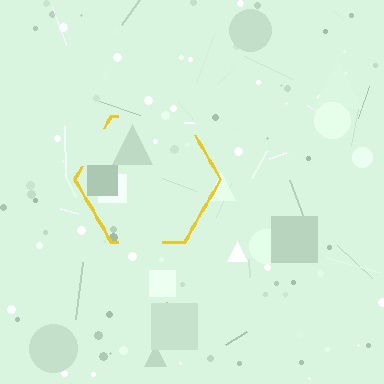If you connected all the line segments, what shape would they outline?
They would outline a hexagon.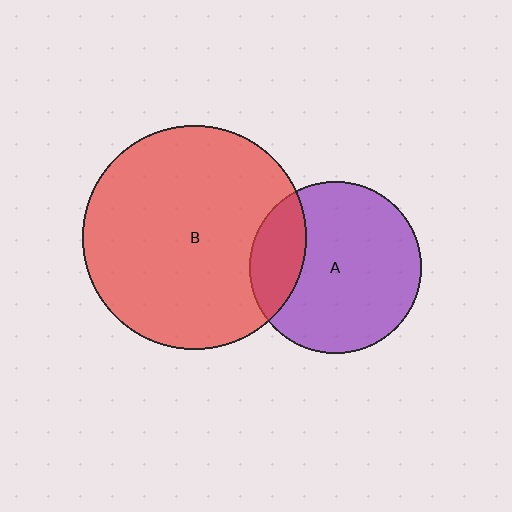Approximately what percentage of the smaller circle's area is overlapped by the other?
Approximately 20%.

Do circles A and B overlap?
Yes.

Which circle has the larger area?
Circle B (red).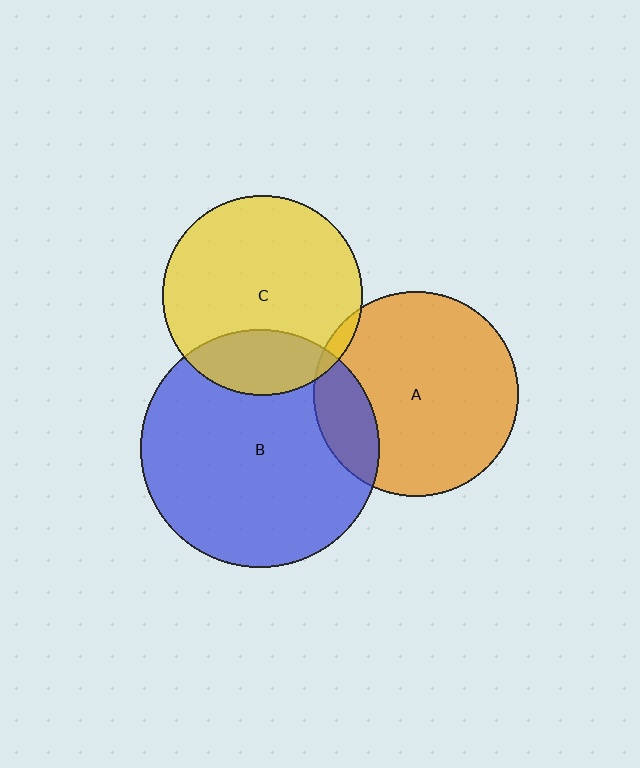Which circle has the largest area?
Circle B (blue).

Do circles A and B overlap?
Yes.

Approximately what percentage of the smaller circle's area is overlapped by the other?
Approximately 20%.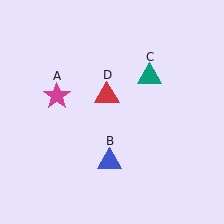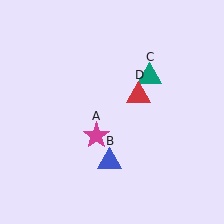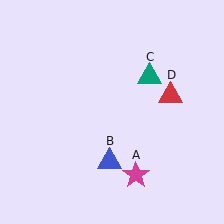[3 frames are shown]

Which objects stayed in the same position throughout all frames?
Blue triangle (object B) and teal triangle (object C) remained stationary.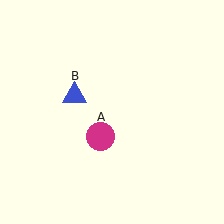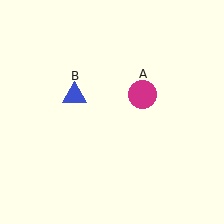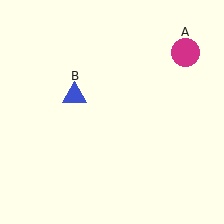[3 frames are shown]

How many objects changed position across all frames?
1 object changed position: magenta circle (object A).